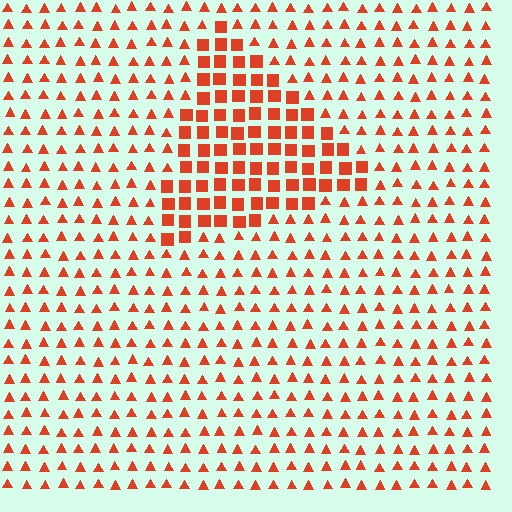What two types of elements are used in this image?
The image uses squares inside the triangle region and triangles outside it.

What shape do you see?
I see a triangle.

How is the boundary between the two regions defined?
The boundary is defined by a change in element shape: squares inside vs. triangles outside. All elements share the same color and spacing.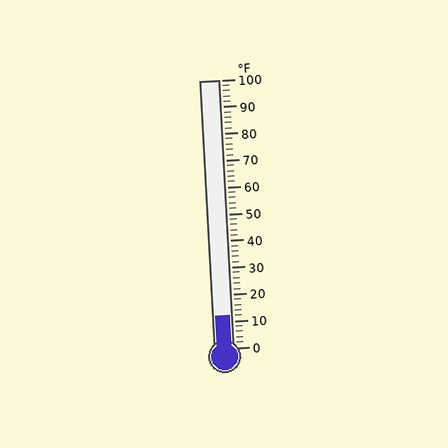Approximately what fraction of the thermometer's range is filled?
The thermometer is filled to approximately 10% of its range.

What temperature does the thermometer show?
The thermometer shows approximately 12°F.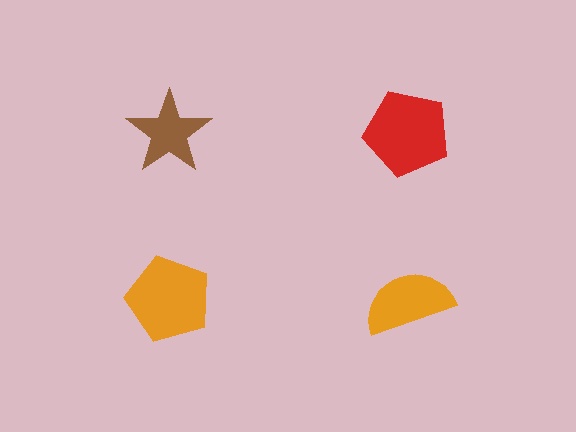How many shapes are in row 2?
2 shapes.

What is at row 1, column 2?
A red pentagon.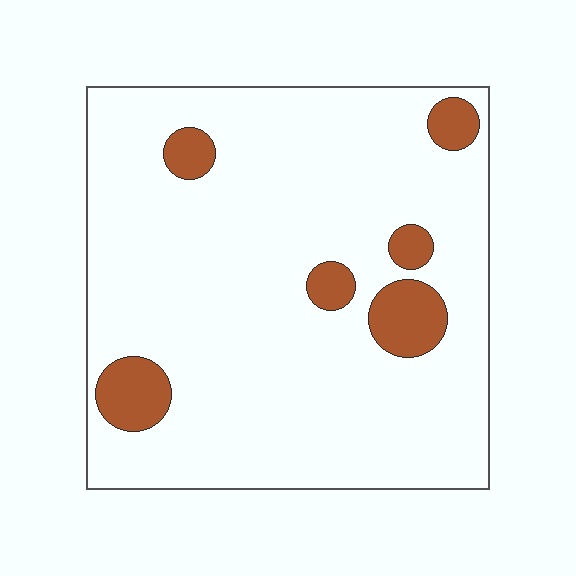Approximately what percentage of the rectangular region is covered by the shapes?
Approximately 10%.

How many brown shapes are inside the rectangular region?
6.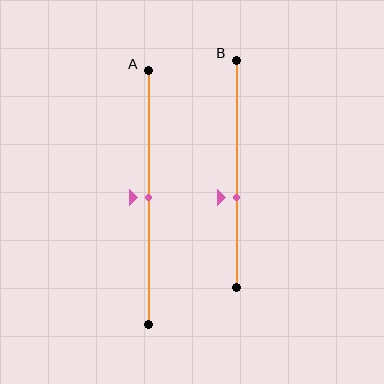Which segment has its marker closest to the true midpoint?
Segment A has its marker closest to the true midpoint.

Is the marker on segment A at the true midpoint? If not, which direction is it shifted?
Yes, the marker on segment A is at the true midpoint.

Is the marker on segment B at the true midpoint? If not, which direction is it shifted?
No, the marker on segment B is shifted downward by about 10% of the segment length.